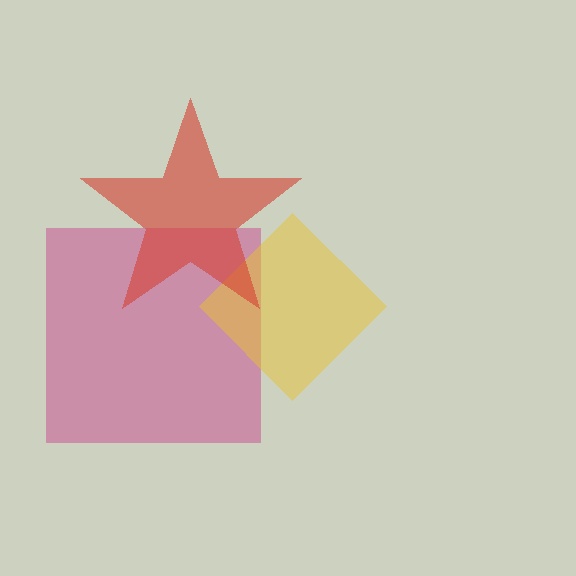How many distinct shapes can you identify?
There are 3 distinct shapes: a magenta square, a yellow diamond, a red star.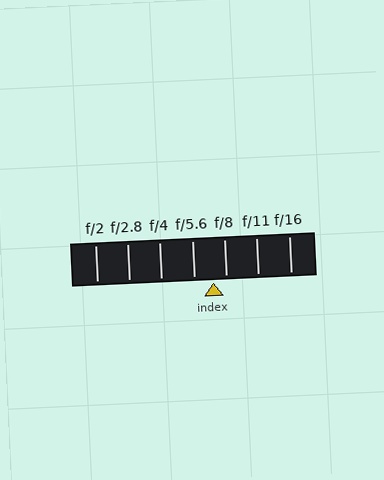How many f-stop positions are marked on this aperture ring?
There are 7 f-stop positions marked.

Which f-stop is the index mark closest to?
The index mark is closest to f/8.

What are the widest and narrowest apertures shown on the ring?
The widest aperture shown is f/2 and the narrowest is f/16.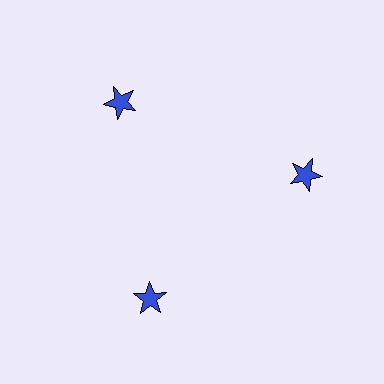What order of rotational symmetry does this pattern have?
This pattern has 3-fold rotational symmetry.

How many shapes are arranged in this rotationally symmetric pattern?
There are 3 shapes, arranged in 3 groups of 1.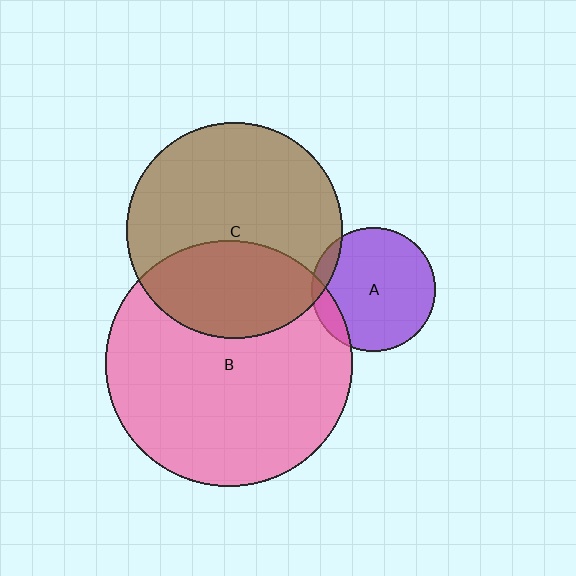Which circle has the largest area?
Circle B (pink).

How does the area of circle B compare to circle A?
Approximately 3.9 times.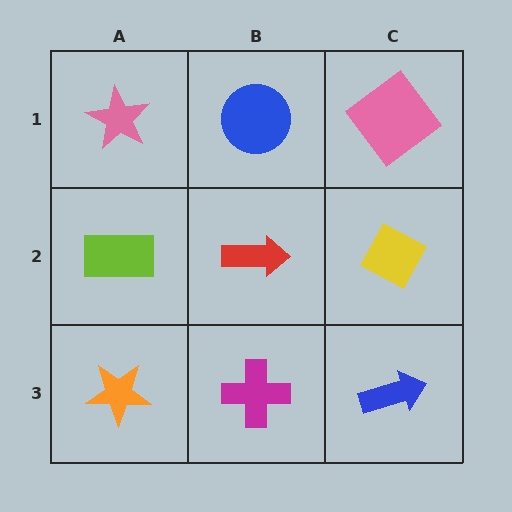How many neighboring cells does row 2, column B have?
4.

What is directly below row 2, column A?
An orange star.